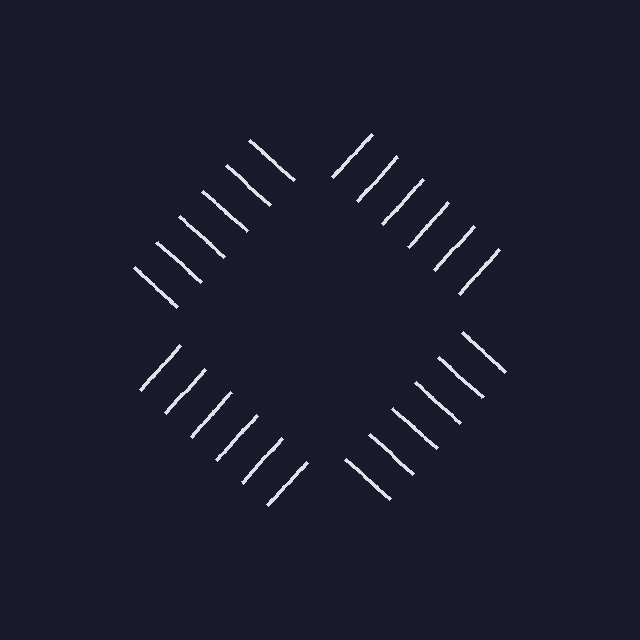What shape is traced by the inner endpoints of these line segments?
An illusory square — the line segments terminate on its edges but no continuous stroke is drawn.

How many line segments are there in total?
24 — 6 along each of the 4 edges.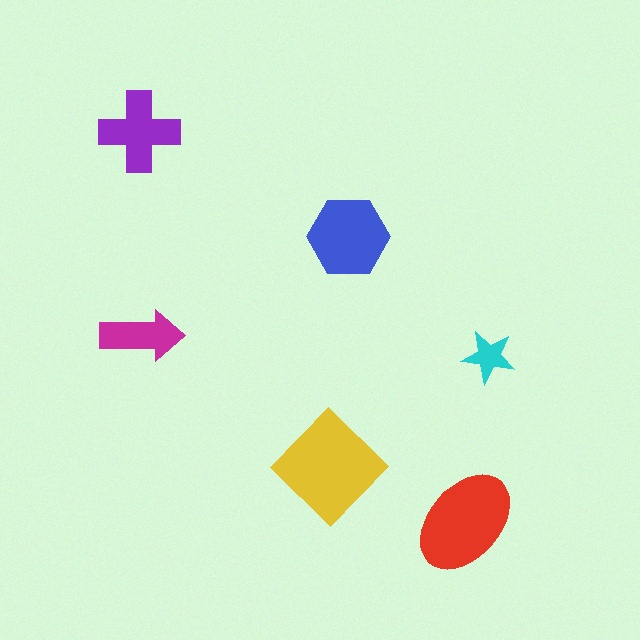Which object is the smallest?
The cyan star.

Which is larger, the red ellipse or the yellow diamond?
The yellow diamond.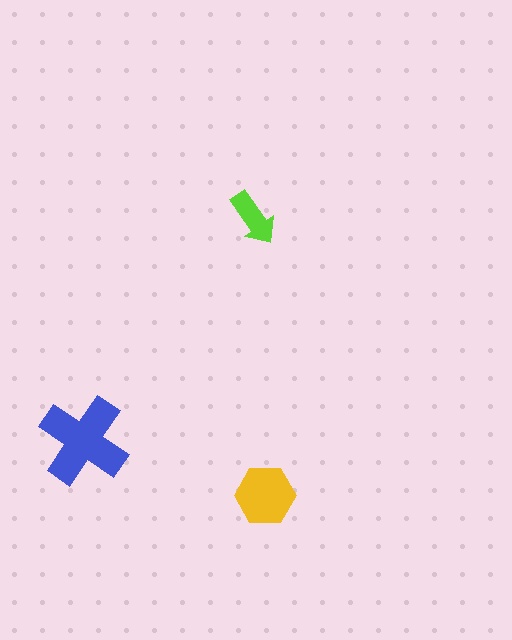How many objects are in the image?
There are 3 objects in the image.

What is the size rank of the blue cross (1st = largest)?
1st.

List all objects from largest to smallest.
The blue cross, the yellow hexagon, the lime arrow.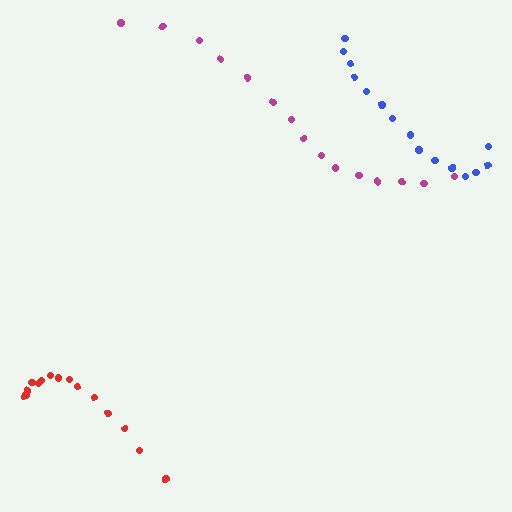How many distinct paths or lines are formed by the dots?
There are 3 distinct paths.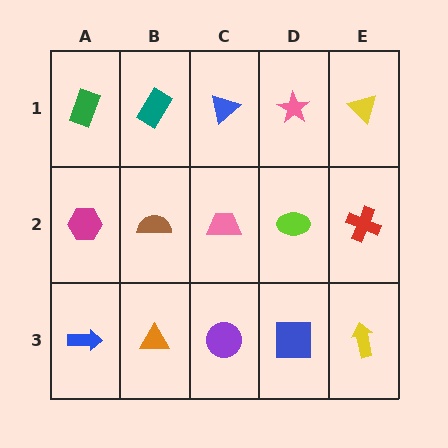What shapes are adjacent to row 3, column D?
A lime ellipse (row 2, column D), a purple circle (row 3, column C), a yellow arrow (row 3, column E).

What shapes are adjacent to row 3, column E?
A red cross (row 2, column E), a blue square (row 3, column D).